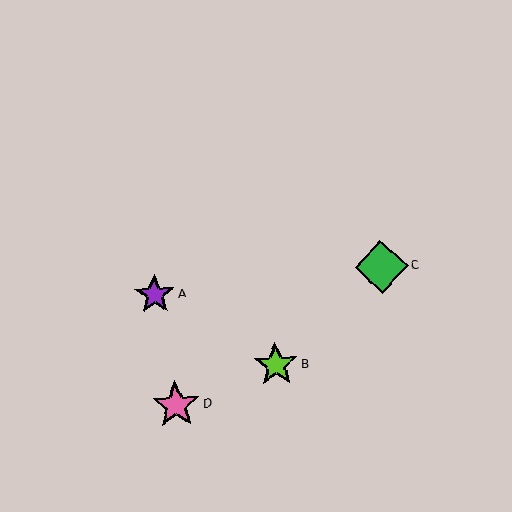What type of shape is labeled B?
Shape B is a lime star.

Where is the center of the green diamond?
The center of the green diamond is at (382, 267).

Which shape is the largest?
The green diamond (labeled C) is the largest.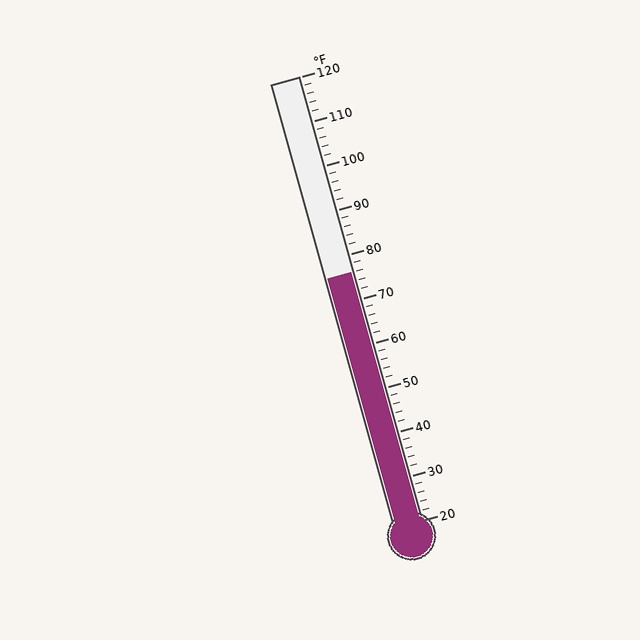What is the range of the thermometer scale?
The thermometer scale ranges from 20°F to 120°F.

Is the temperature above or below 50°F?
The temperature is above 50°F.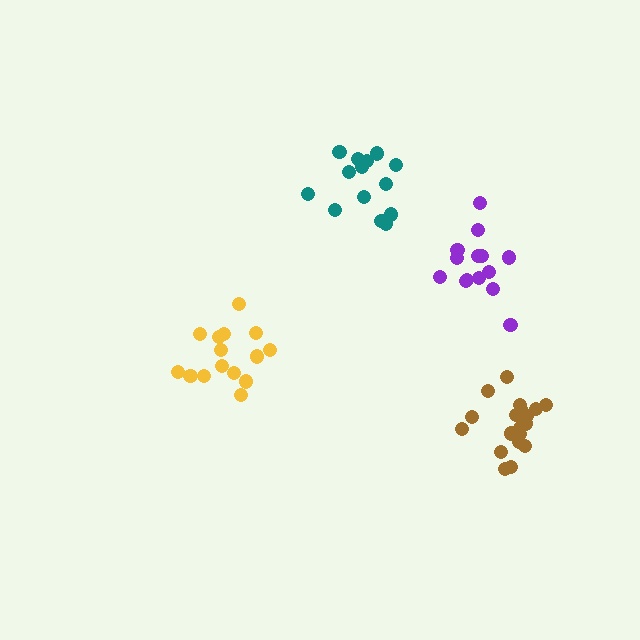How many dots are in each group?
Group 1: 15 dots, Group 2: 19 dots, Group 3: 14 dots, Group 4: 14 dots (62 total).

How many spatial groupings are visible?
There are 4 spatial groupings.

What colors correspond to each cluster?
The clusters are colored: yellow, brown, purple, teal.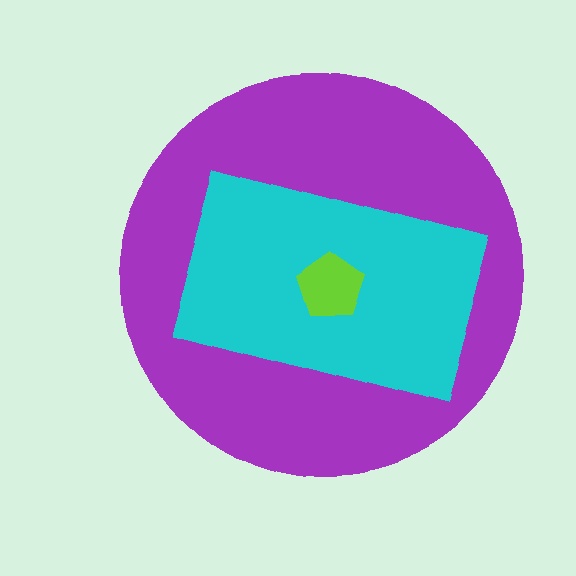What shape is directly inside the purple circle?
The cyan rectangle.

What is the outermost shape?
The purple circle.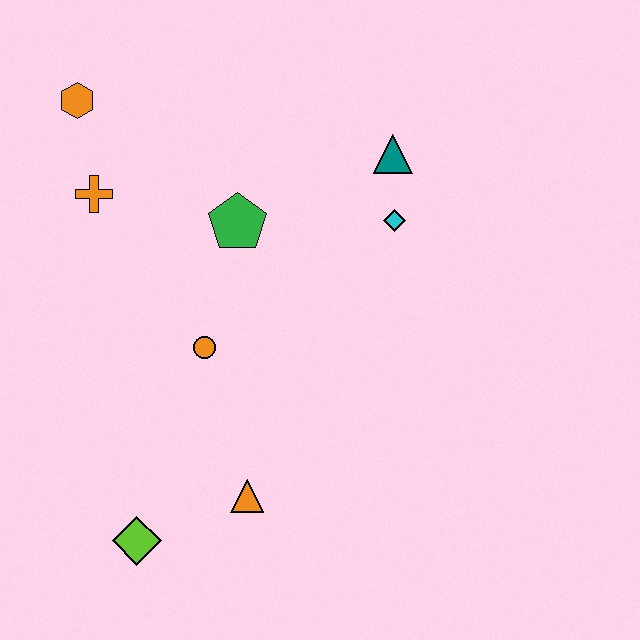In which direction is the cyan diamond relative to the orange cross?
The cyan diamond is to the right of the orange cross.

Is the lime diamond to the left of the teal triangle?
Yes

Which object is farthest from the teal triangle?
The lime diamond is farthest from the teal triangle.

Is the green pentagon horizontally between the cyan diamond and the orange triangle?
No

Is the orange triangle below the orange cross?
Yes